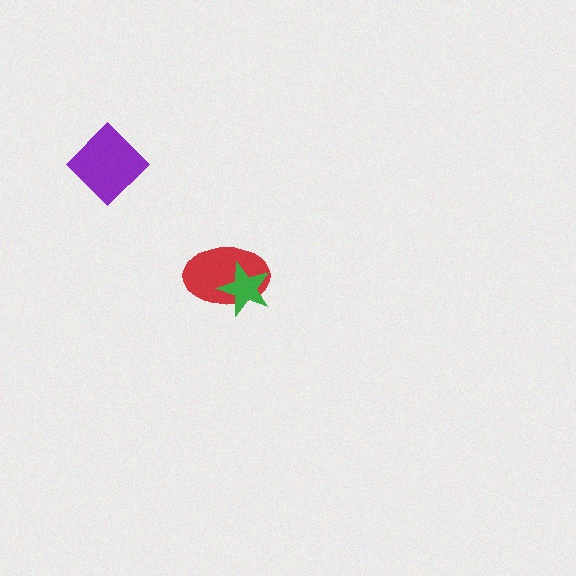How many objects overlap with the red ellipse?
1 object overlaps with the red ellipse.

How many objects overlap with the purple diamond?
0 objects overlap with the purple diamond.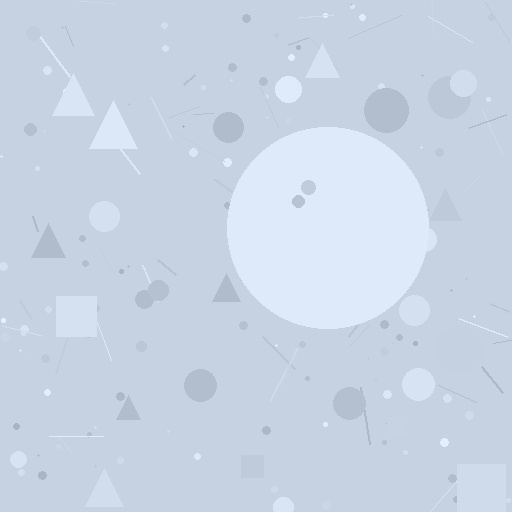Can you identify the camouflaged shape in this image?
The camouflaged shape is a circle.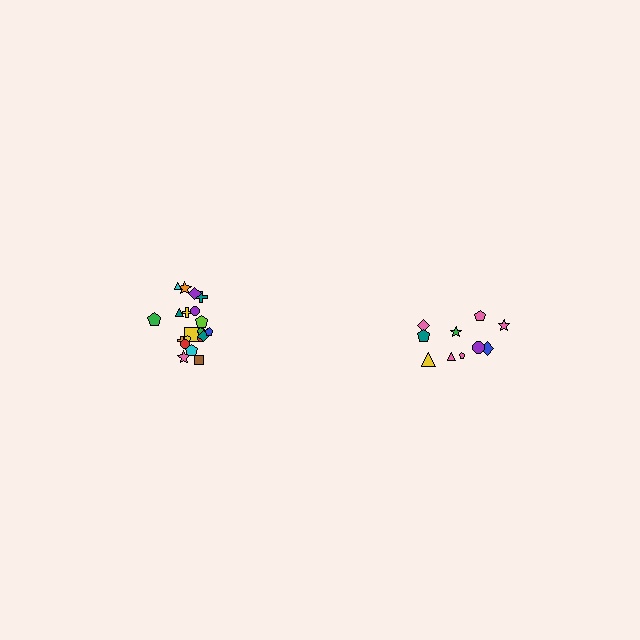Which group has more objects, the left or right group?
The left group.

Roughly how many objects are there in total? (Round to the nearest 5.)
Roughly 30 objects in total.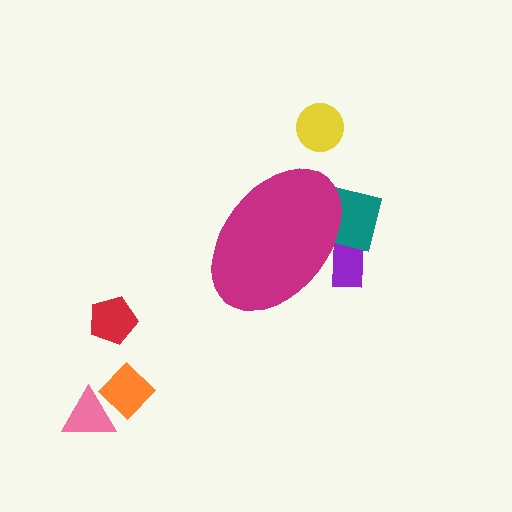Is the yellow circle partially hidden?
No, the yellow circle is fully visible.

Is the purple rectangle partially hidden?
Yes, the purple rectangle is partially hidden behind the magenta ellipse.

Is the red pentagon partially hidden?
No, the red pentagon is fully visible.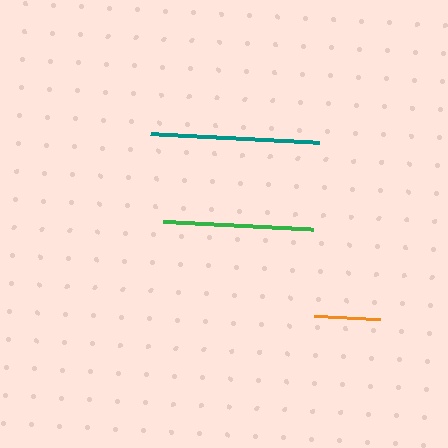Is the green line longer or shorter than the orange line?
The green line is longer than the orange line.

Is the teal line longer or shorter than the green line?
The teal line is longer than the green line.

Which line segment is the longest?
The teal line is the longest at approximately 169 pixels.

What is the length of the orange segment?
The orange segment is approximately 66 pixels long.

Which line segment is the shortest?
The orange line is the shortest at approximately 66 pixels.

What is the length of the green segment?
The green segment is approximately 149 pixels long.